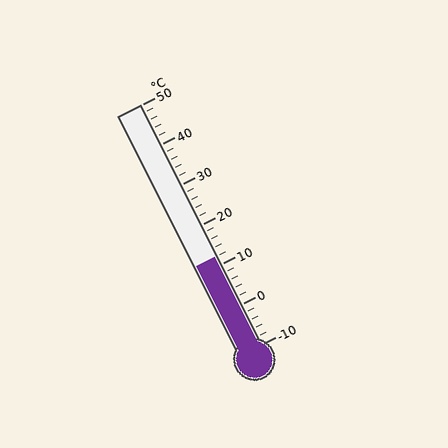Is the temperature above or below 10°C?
The temperature is above 10°C.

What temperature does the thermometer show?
The thermometer shows approximately 12°C.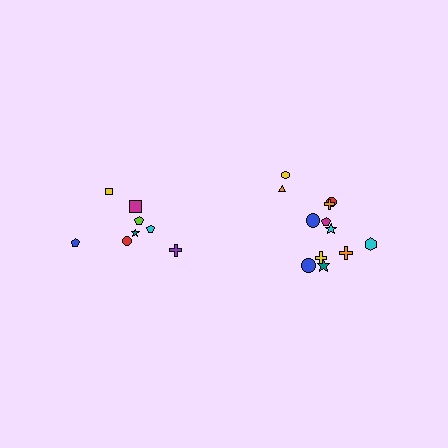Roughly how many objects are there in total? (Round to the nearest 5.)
Roughly 20 objects in total.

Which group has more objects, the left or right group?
The right group.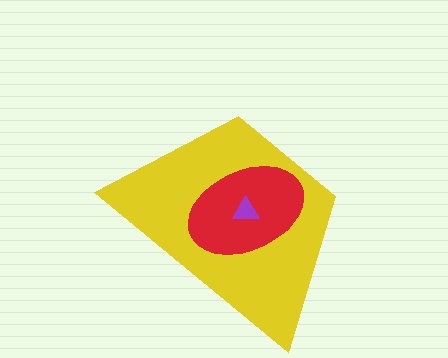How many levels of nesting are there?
3.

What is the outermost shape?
The yellow trapezoid.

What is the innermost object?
The purple triangle.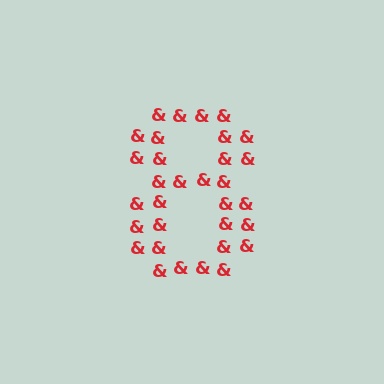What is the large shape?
The large shape is the digit 8.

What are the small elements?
The small elements are ampersands.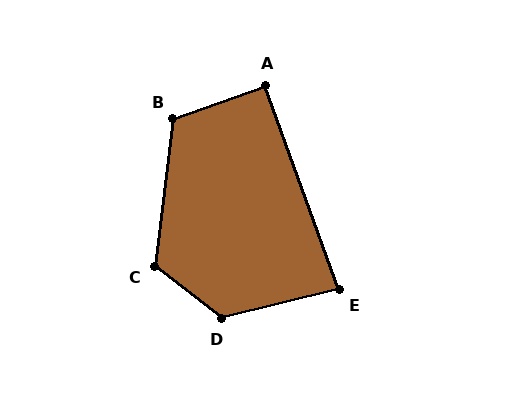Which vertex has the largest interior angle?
D, at approximately 128 degrees.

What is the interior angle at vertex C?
Approximately 120 degrees (obtuse).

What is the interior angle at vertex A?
Approximately 90 degrees (approximately right).